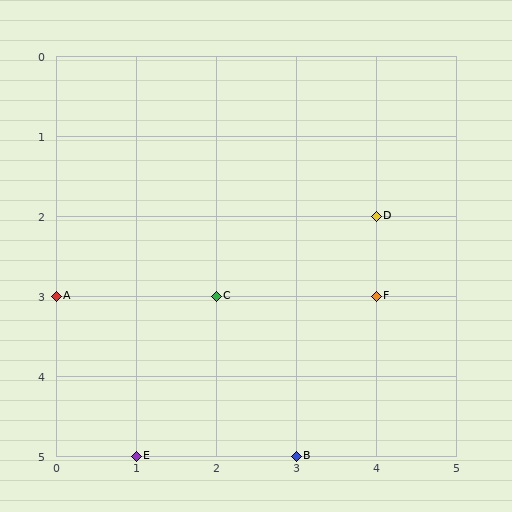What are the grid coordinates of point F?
Point F is at grid coordinates (4, 3).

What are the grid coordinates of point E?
Point E is at grid coordinates (1, 5).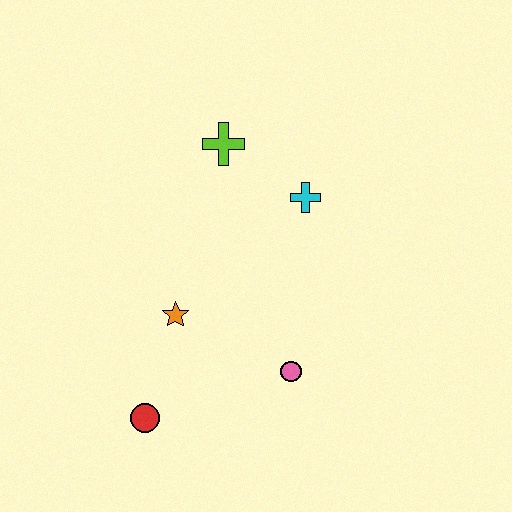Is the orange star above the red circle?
Yes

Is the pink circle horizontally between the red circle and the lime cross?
No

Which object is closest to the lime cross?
The cyan cross is closest to the lime cross.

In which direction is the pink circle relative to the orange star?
The pink circle is to the right of the orange star.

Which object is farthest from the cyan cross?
The red circle is farthest from the cyan cross.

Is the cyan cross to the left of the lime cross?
No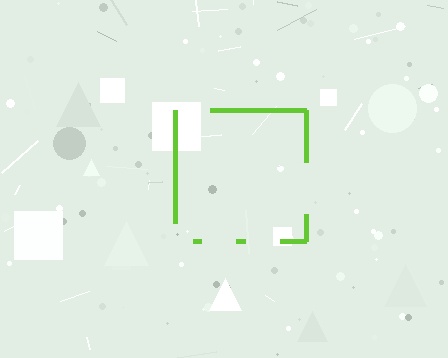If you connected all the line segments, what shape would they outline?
They would outline a square.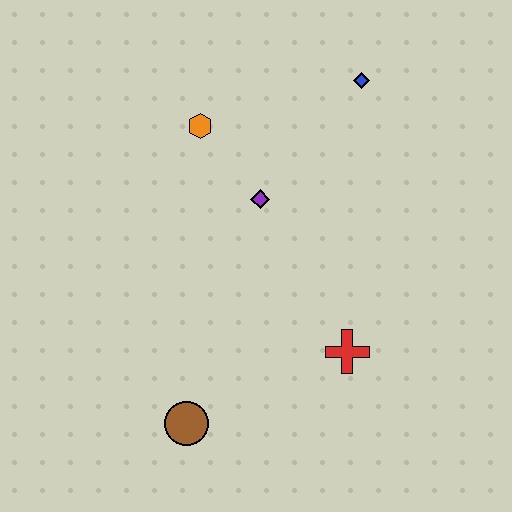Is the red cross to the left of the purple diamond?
No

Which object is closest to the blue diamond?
The purple diamond is closest to the blue diamond.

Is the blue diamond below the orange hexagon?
No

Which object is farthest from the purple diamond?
The brown circle is farthest from the purple diamond.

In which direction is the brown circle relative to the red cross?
The brown circle is to the left of the red cross.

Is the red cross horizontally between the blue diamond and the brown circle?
Yes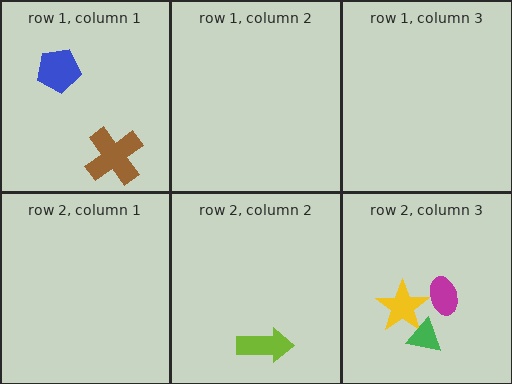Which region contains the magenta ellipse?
The row 2, column 3 region.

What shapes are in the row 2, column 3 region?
The yellow star, the green triangle, the magenta ellipse.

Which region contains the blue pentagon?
The row 1, column 1 region.